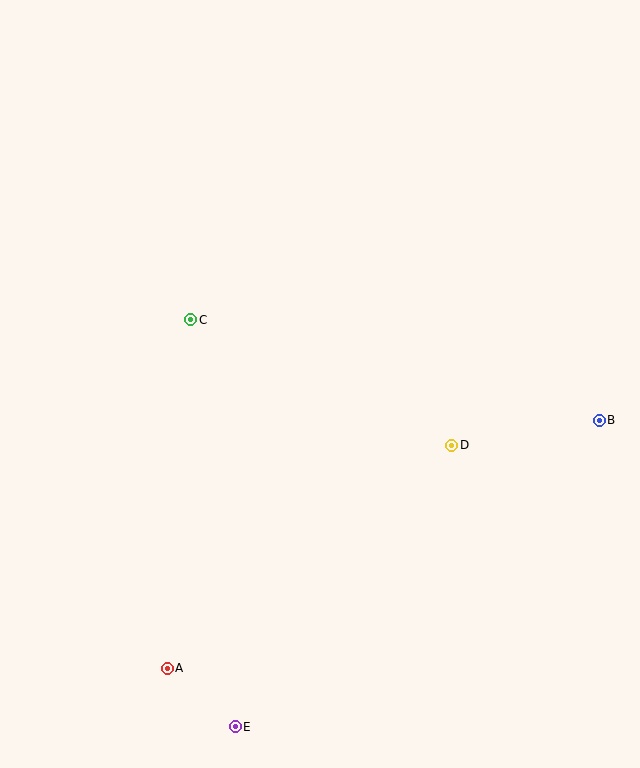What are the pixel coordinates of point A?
Point A is at (167, 668).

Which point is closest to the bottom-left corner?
Point A is closest to the bottom-left corner.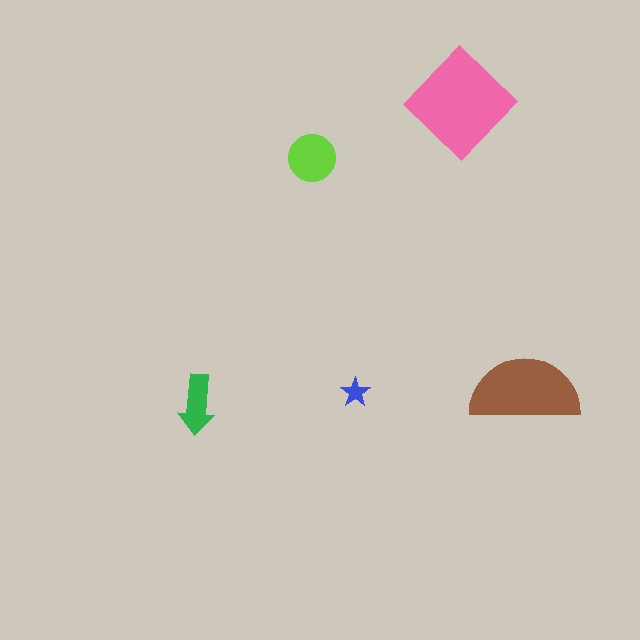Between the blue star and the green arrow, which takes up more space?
The green arrow.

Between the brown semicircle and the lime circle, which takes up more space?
The brown semicircle.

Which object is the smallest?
The blue star.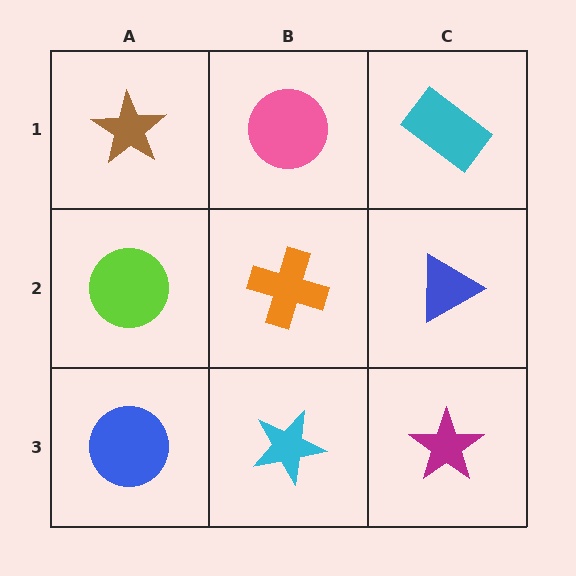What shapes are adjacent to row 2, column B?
A pink circle (row 1, column B), a cyan star (row 3, column B), a lime circle (row 2, column A), a blue triangle (row 2, column C).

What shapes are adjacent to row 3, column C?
A blue triangle (row 2, column C), a cyan star (row 3, column B).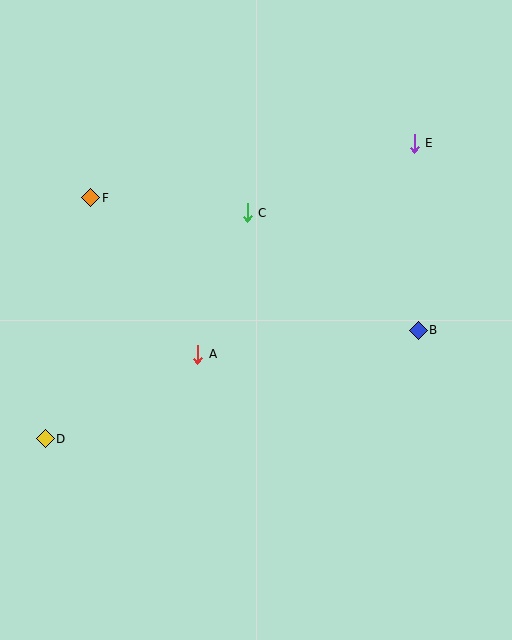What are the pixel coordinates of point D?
Point D is at (45, 439).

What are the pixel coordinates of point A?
Point A is at (197, 354).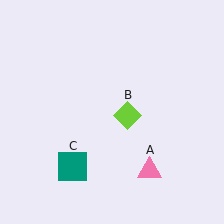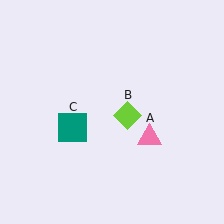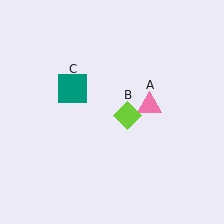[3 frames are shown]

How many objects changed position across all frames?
2 objects changed position: pink triangle (object A), teal square (object C).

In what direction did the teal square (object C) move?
The teal square (object C) moved up.